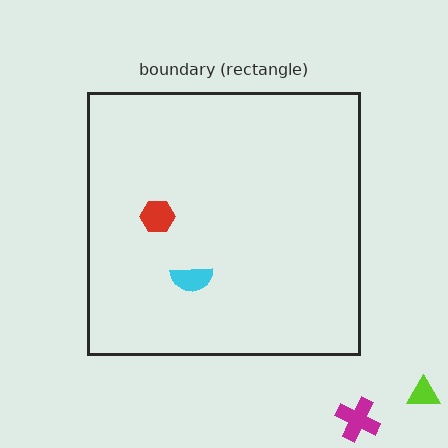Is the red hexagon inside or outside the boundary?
Inside.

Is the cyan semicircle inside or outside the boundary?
Inside.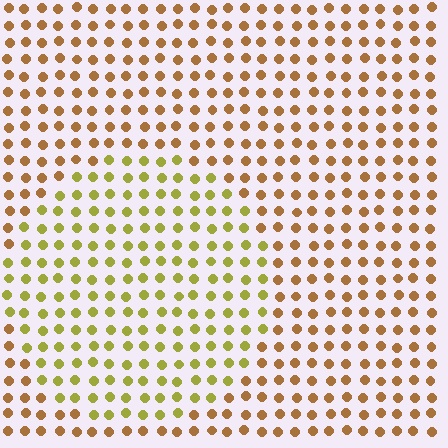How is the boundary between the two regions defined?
The boundary is defined purely by a slight shift in hue (about 37 degrees). Spacing, size, and orientation are identical on both sides.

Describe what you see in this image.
The image is filled with small brown elements in a uniform arrangement. A circle-shaped region is visible where the elements are tinted to a slightly different hue, forming a subtle color boundary.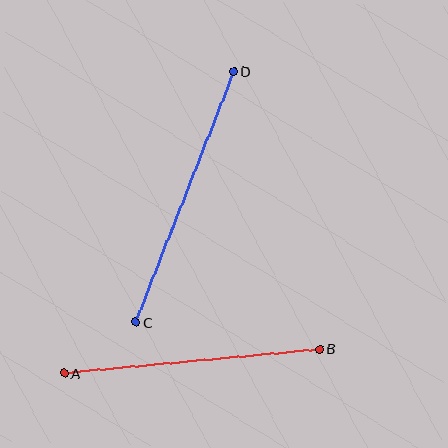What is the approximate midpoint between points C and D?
The midpoint is at approximately (185, 197) pixels.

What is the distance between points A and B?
The distance is approximately 257 pixels.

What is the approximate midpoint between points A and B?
The midpoint is at approximately (192, 361) pixels.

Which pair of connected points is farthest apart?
Points C and D are farthest apart.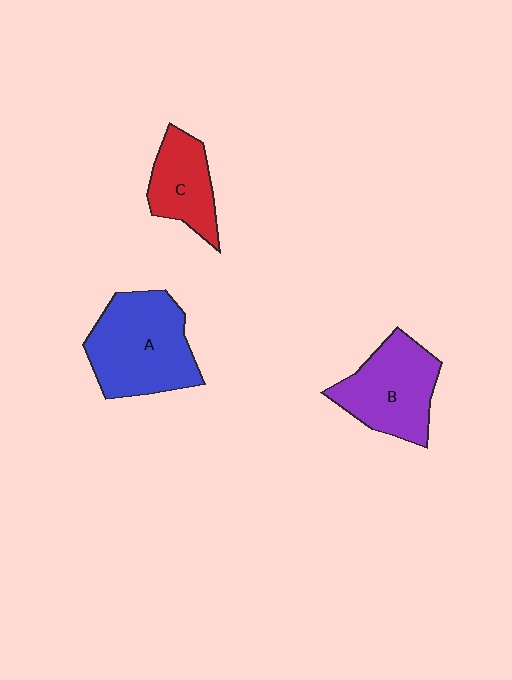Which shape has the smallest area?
Shape C (red).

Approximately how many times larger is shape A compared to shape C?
Approximately 1.7 times.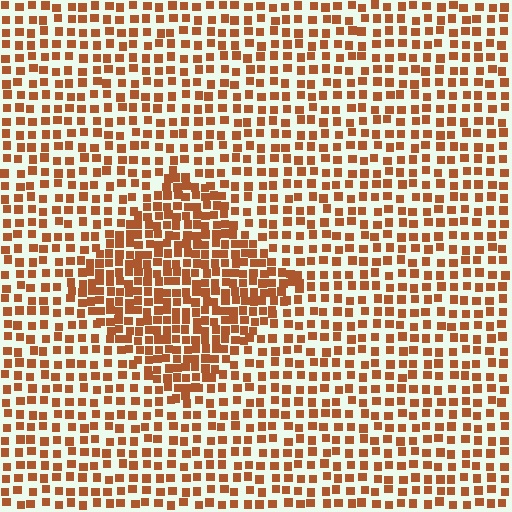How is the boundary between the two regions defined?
The boundary is defined by a change in element density (approximately 1.8x ratio). All elements are the same color, size, and shape.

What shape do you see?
I see a diamond.